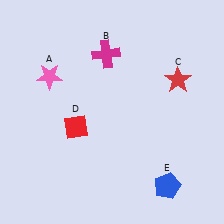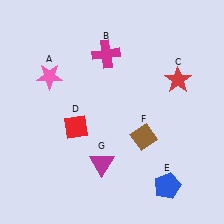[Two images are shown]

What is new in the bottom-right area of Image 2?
A brown diamond (F) was added in the bottom-right area of Image 2.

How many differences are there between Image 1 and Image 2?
There are 2 differences between the two images.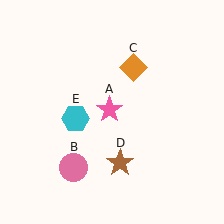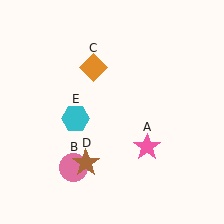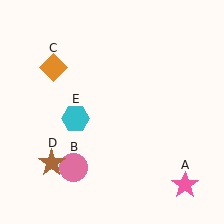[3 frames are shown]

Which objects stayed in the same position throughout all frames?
Pink circle (object B) and cyan hexagon (object E) remained stationary.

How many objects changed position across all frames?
3 objects changed position: pink star (object A), orange diamond (object C), brown star (object D).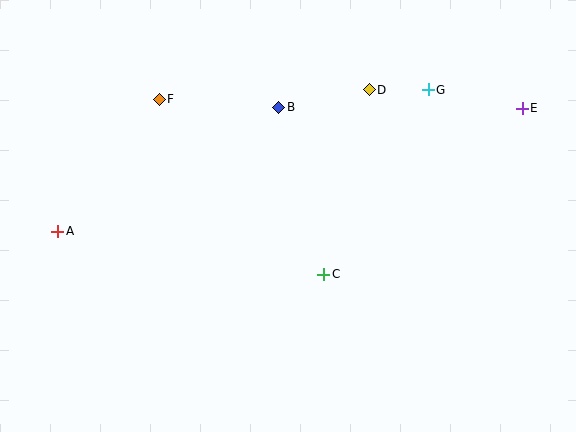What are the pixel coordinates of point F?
Point F is at (159, 99).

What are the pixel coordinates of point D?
Point D is at (369, 90).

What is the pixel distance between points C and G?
The distance between C and G is 212 pixels.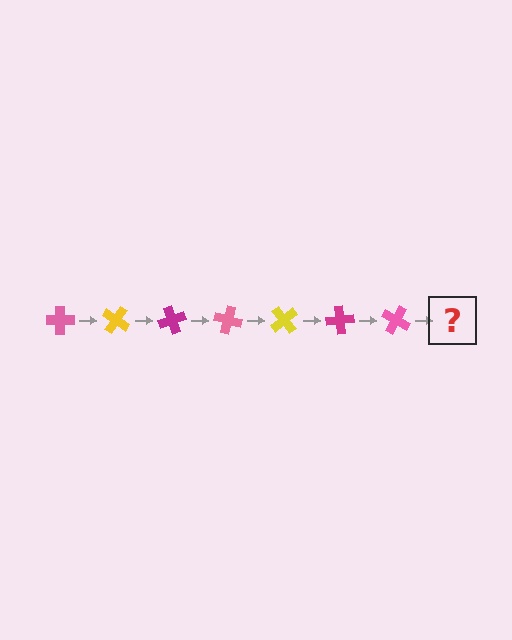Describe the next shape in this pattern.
It should be a yellow cross, rotated 245 degrees from the start.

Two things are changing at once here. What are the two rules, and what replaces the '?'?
The two rules are that it rotates 35 degrees each step and the color cycles through pink, yellow, and magenta. The '?' should be a yellow cross, rotated 245 degrees from the start.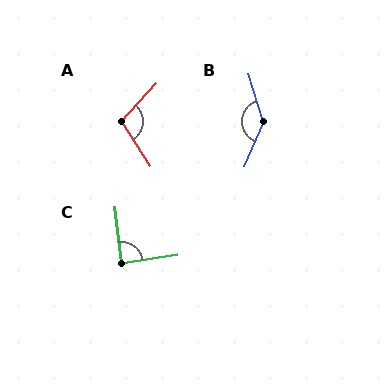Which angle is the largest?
B, at approximately 139 degrees.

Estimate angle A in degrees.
Approximately 105 degrees.